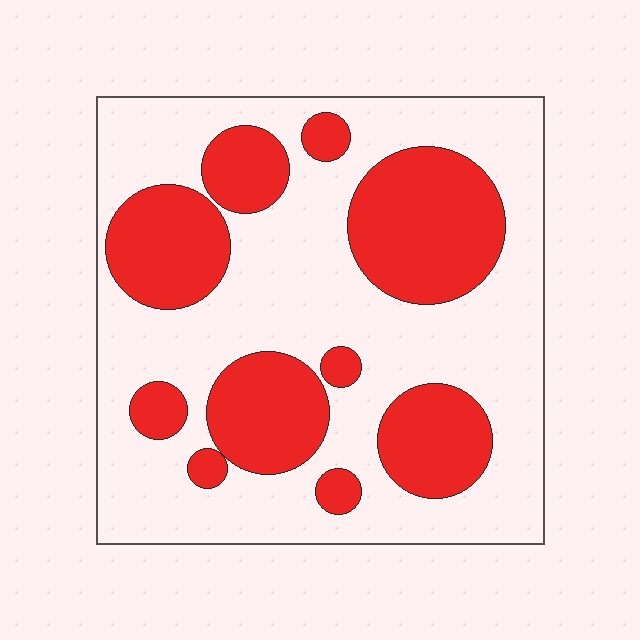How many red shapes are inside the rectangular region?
10.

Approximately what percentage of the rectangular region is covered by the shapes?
Approximately 35%.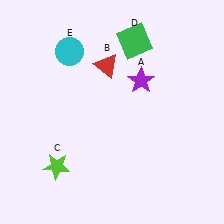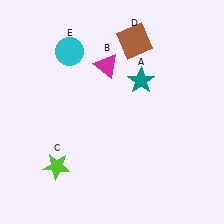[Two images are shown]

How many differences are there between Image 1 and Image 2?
There are 3 differences between the two images.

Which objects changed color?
A changed from purple to teal. B changed from red to magenta. D changed from green to brown.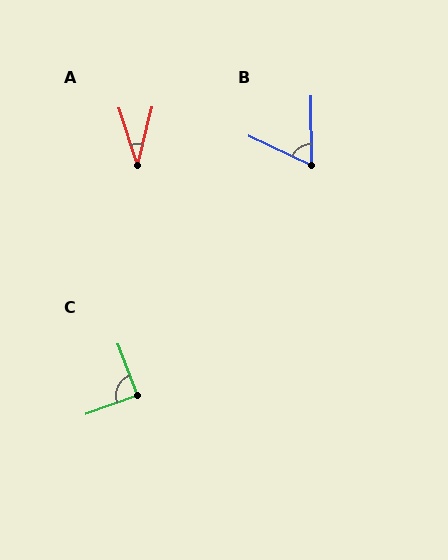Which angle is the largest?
C, at approximately 89 degrees.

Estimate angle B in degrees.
Approximately 65 degrees.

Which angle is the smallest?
A, at approximately 31 degrees.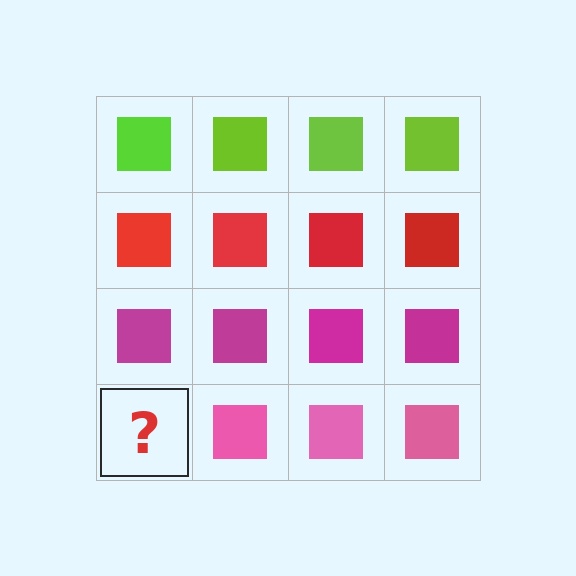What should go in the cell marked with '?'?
The missing cell should contain a pink square.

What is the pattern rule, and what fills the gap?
The rule is that each row has a consistent color. The gap should be filled with a pink square.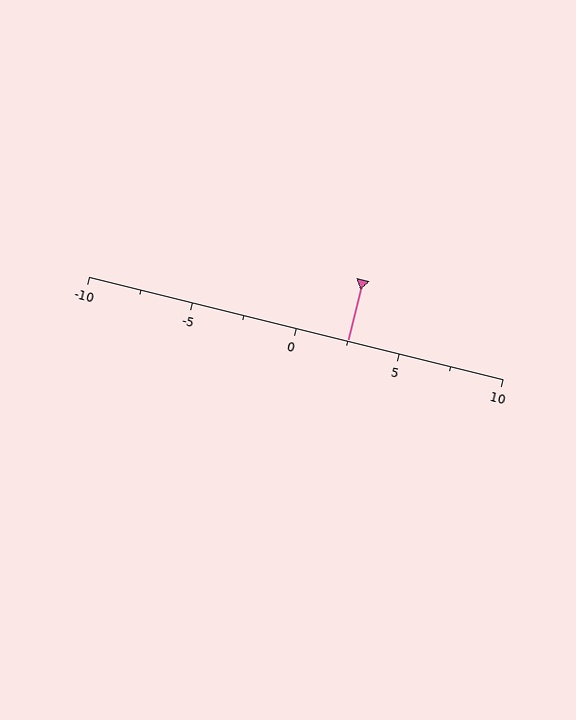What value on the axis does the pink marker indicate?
The marker indicates approximately 2.5.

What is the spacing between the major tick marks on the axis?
The major ticks are spaced 5 apart.